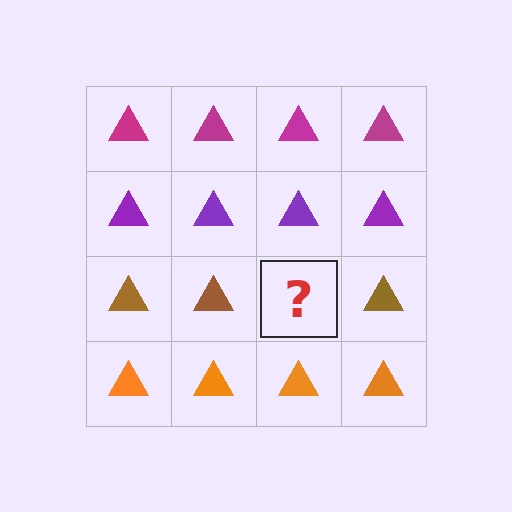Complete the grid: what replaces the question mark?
The question mark should be replaced with a brown triangle.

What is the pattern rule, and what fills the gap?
The rule is that each row has a consistent color. The gap should be filled with a brown triangle.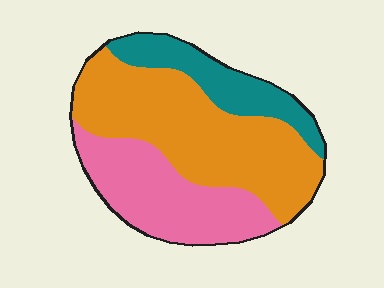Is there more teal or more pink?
Pink.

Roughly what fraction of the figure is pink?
Pink takes up between a sixth and a third of the figure.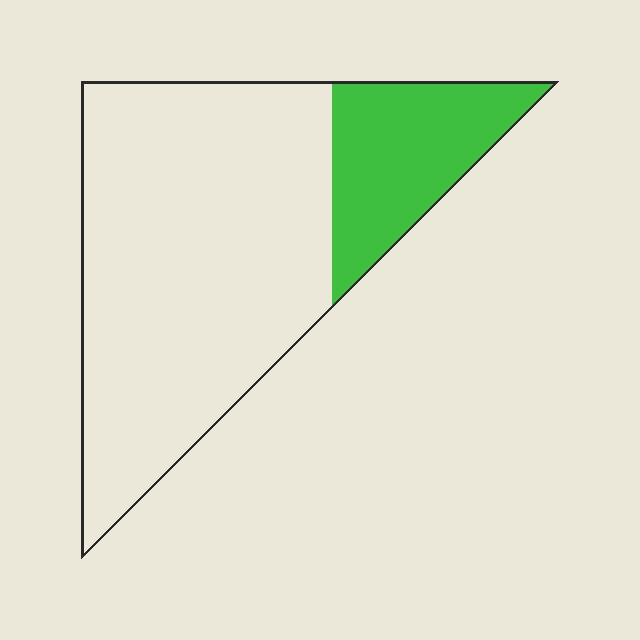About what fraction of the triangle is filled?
About one quarter (1/4).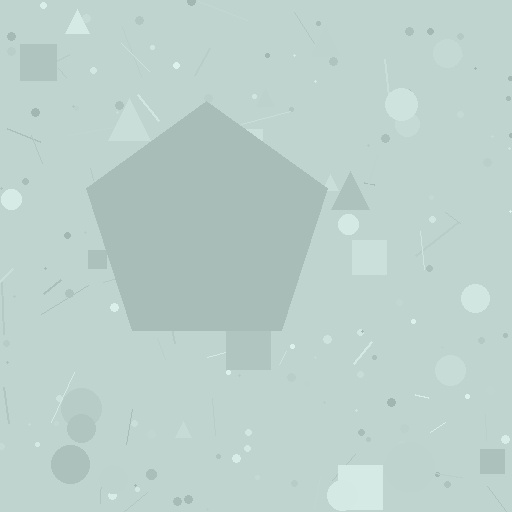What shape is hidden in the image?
A pentagon is hidden in the image.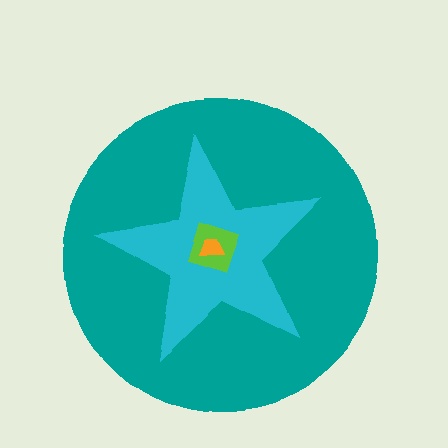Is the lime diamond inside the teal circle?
Yes.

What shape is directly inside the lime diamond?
The orange trapezoid.